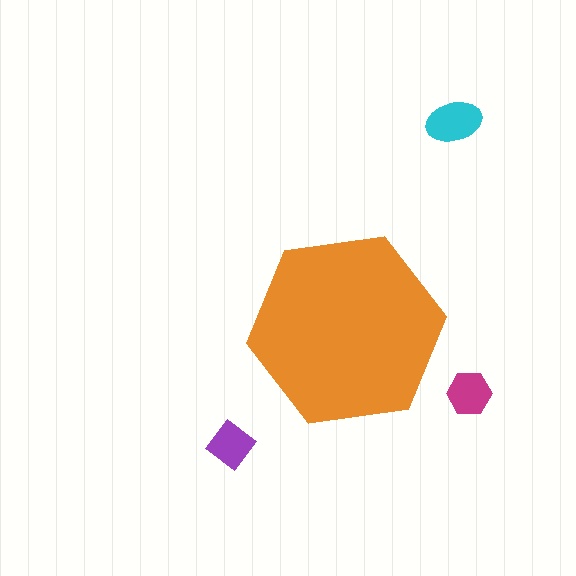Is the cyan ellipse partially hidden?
No, the cyan ellipse is fully visible.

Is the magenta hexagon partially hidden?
No, the magenta hexagon is fully visible.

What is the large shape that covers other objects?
An orange hexagon.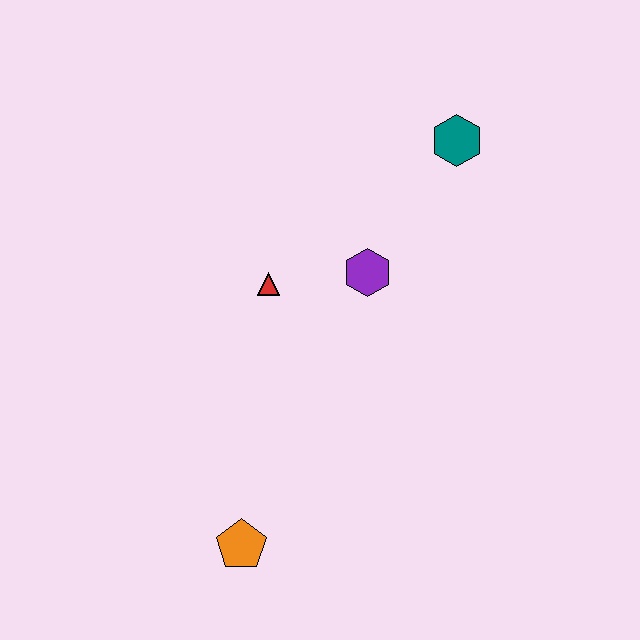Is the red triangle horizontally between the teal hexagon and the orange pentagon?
Yes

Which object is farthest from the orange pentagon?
The teal hexagon is farthest from the orange pentagon.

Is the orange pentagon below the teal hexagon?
Yes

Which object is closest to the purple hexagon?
The red triangle is closest to the purple hexagon.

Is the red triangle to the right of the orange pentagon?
Yes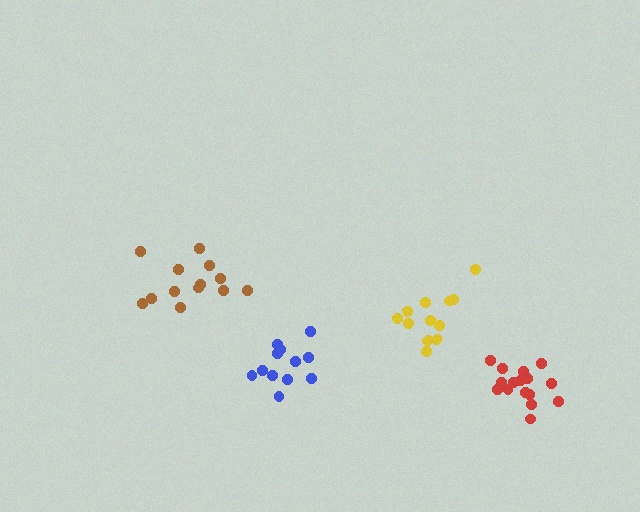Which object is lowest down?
The red cluster is bottommost.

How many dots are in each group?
Group 1: 12 dots, Group 2: 13 dots, Group 3: 16 dots, Group 4: 12 dots (53 total).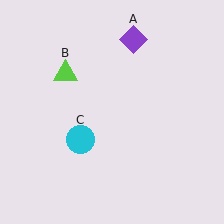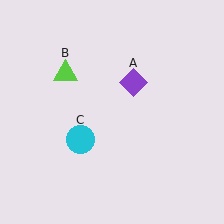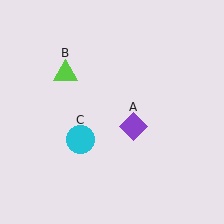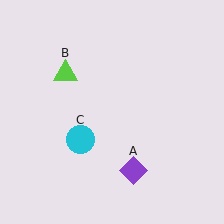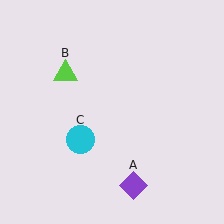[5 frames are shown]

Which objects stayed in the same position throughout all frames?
Lime triangle (object B) and cyan circle (object C) remained stationary.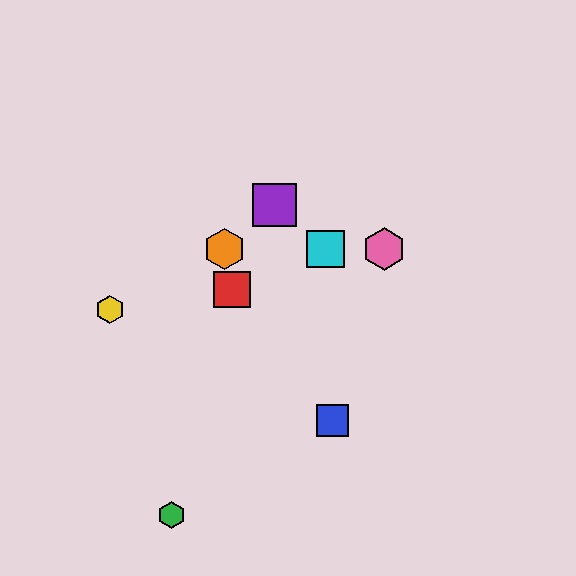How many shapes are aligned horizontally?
3 shapes (the orange hexagon, the cyan square, the pink hexagon) are aligned horizontally.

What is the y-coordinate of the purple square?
The purple square is at y≈205.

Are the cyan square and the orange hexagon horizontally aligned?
Yes, both are at y≈249.